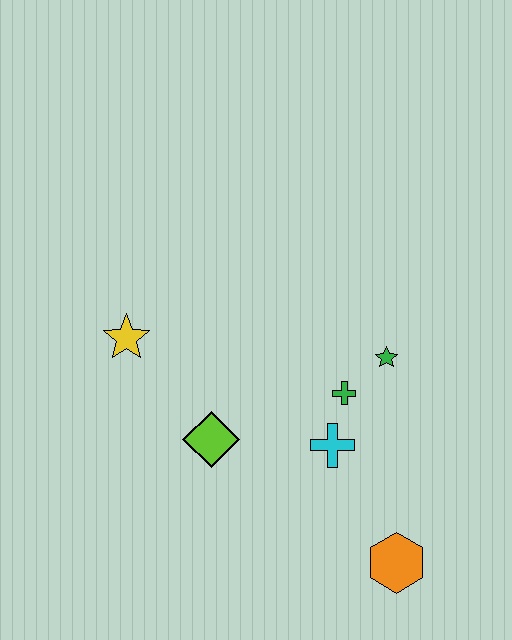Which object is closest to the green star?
The green cross is closest to the green star.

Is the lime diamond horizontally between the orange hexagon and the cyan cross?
No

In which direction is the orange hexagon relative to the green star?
The orange hexagon is below the green star.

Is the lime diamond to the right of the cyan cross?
No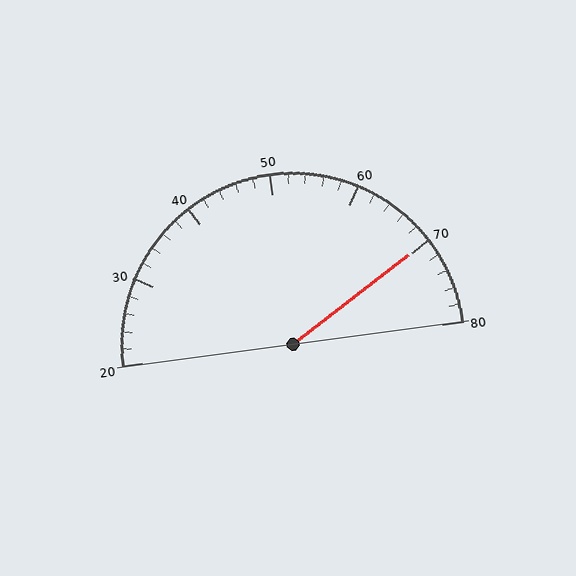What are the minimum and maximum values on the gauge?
The gauge ranges from 20 to 80.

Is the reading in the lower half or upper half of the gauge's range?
The reading is in the upper half of the range (20 to 80).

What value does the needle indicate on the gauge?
The needle indicates approximately 70.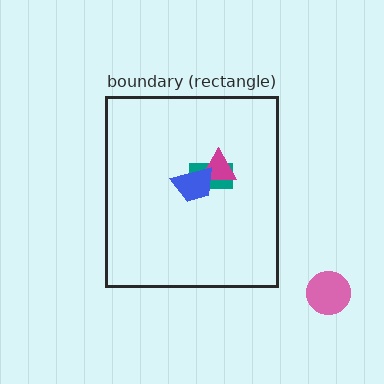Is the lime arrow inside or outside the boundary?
Inside.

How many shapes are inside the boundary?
4 inside, 1 outside.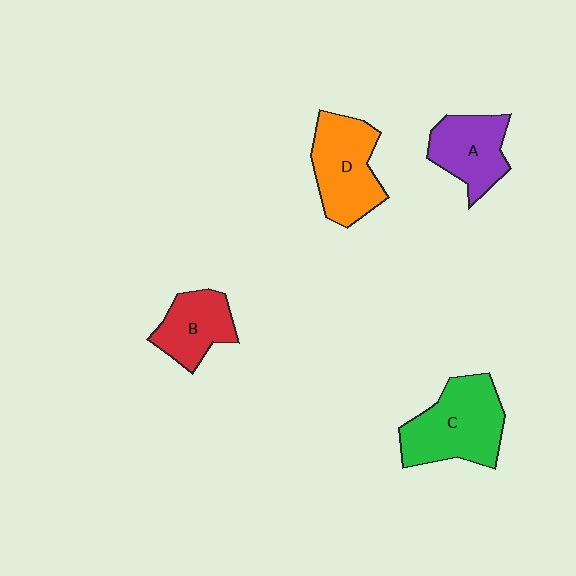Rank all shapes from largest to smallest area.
From largest to smallest: C (green), D (orange), A (purple), B (red).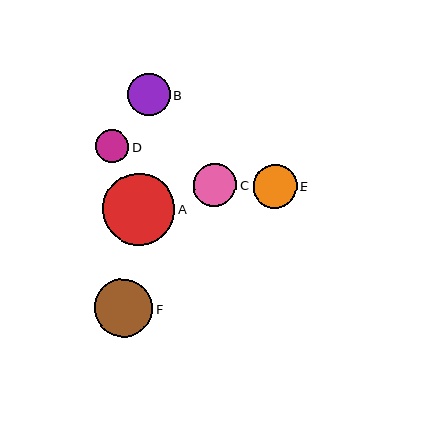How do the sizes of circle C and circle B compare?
Circle C and circle B are approximately the same size.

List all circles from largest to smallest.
From largest to smallest: A, F, E, C, B, D.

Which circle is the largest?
Circle A is the largest with a size of approximately 72 pixels.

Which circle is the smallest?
Circle D is the smallest with a size of approximately 33 pixels.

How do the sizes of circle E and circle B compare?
Circle E and circle B are approximately the same size.